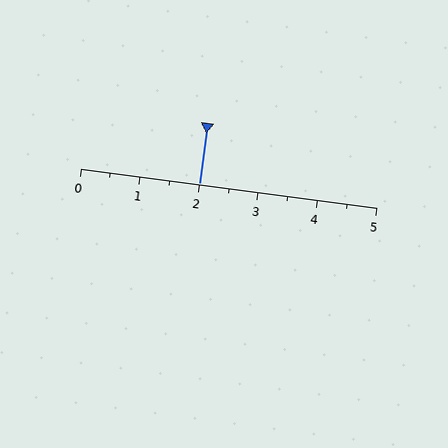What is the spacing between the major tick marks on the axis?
The major ticks are spaced 1 apart.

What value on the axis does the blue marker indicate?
The marker indicates approximately 2.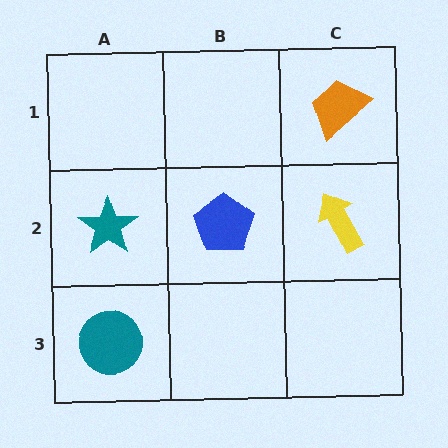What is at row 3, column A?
A teal circle.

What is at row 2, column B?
A blue pentagon.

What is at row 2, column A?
A teal star.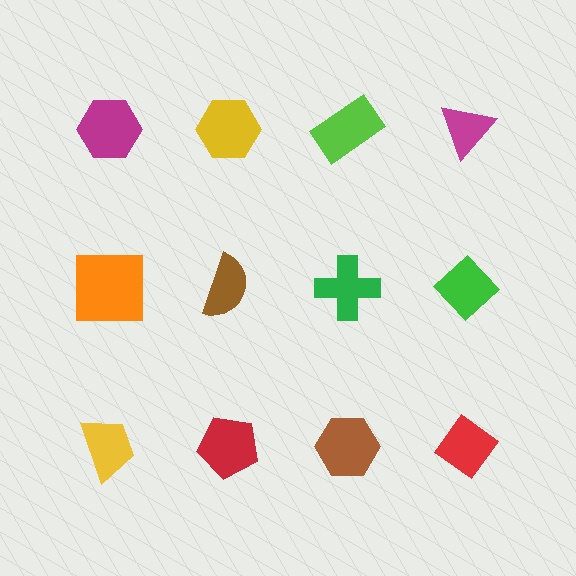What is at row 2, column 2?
A brown semicircle.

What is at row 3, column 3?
A brown hexagon.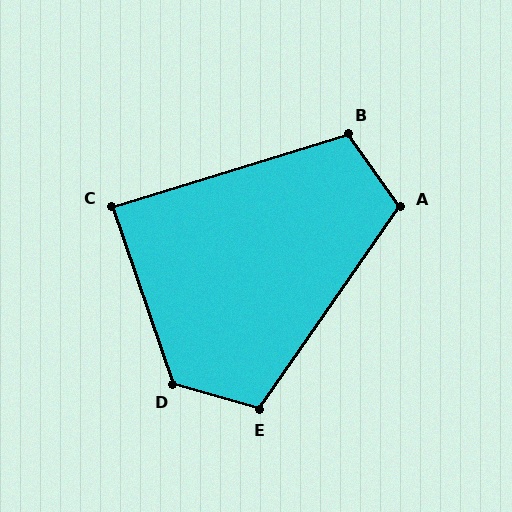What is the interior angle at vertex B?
Approximately 109 degrees (obtuse).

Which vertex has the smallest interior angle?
C, at approximately 88 degrees.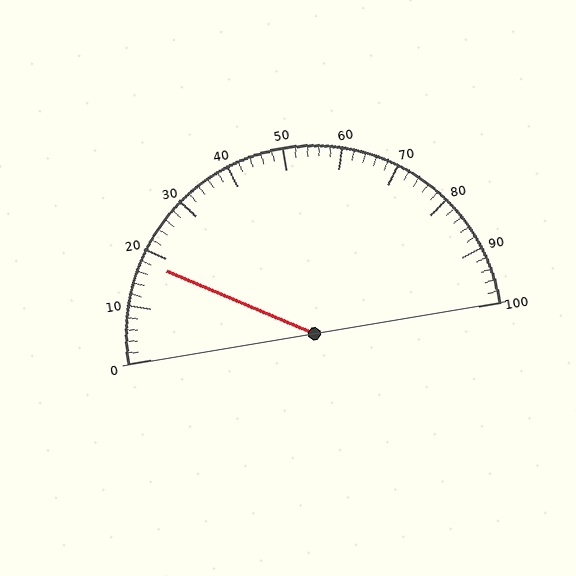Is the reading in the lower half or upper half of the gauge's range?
The reading is in the lower half of the range (0 to 100).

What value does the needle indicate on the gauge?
The needle indicates approximately 18.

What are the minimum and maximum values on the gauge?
The gauge ranges from 0 to 100.